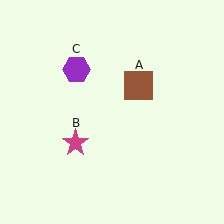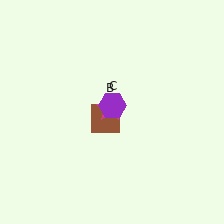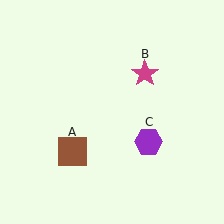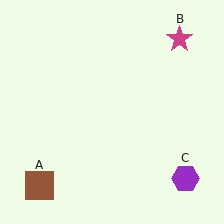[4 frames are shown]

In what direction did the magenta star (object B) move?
The magenta star (object B) moved up and to the right.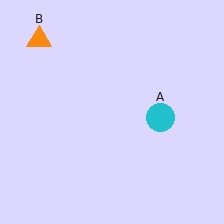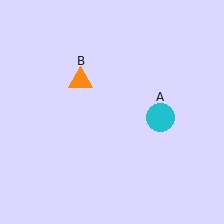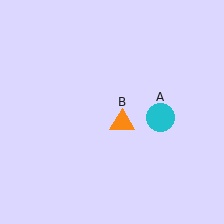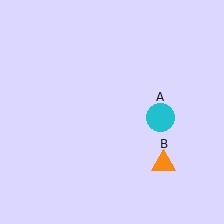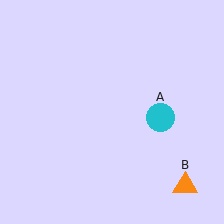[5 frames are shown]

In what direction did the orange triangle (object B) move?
The orange triangle (object B) moved down and to the right.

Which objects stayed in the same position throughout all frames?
Cyan circle (object A) remained stationary.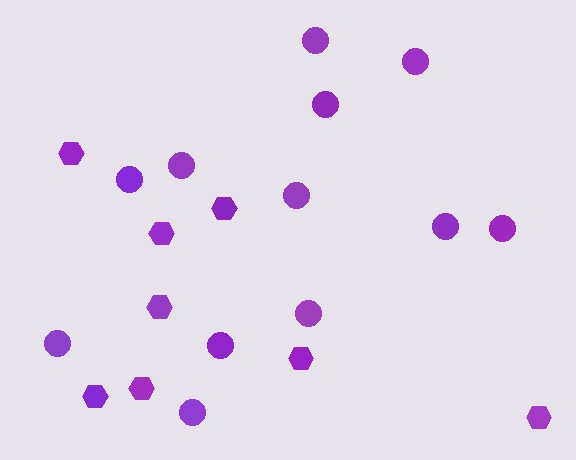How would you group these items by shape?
There are 2 groups: one group of hexagons (8) and one group of circles (12).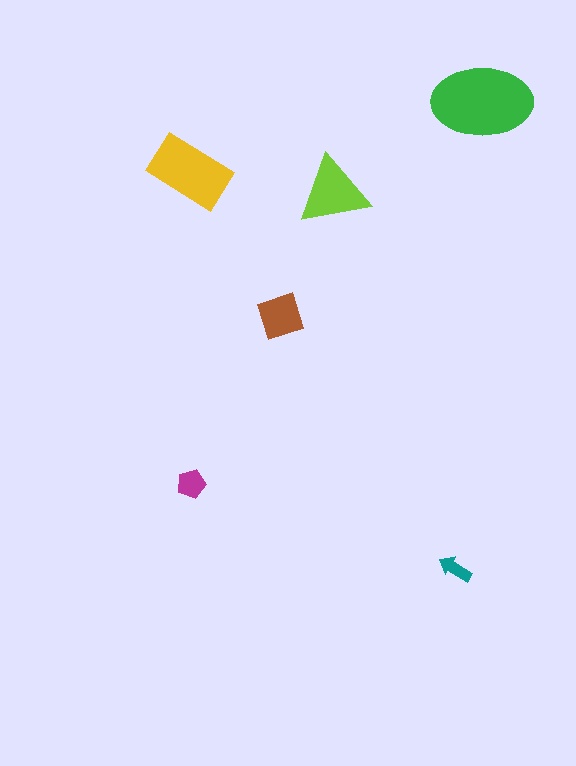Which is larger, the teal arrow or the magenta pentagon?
The magenta pentagon.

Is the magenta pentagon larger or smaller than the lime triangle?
Smaller.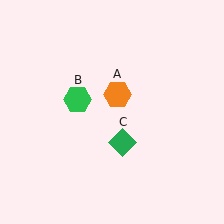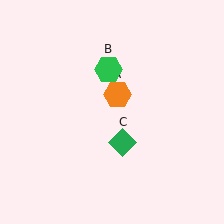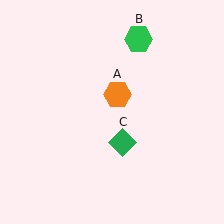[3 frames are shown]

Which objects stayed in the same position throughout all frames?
Orange hexagon (object A) and green diamond (object C) remained stationary.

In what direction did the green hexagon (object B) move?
The green hexagon (object B) moved up and to the right.